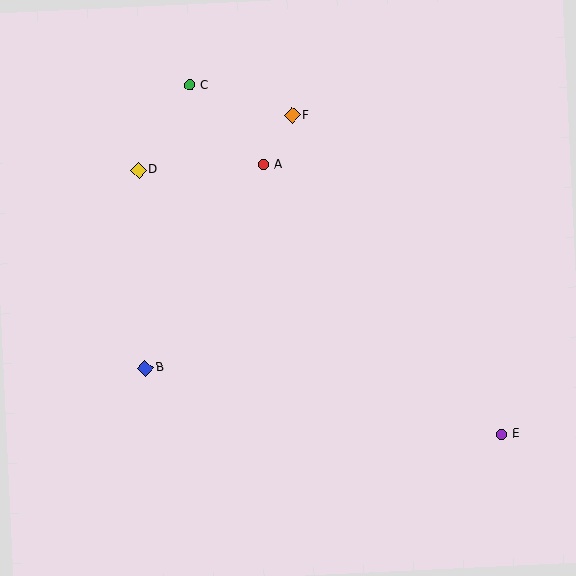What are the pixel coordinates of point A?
Point A is at (264, 165).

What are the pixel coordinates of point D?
Point D is at (139, 170).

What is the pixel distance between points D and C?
The distance between D and C is 100 pixels.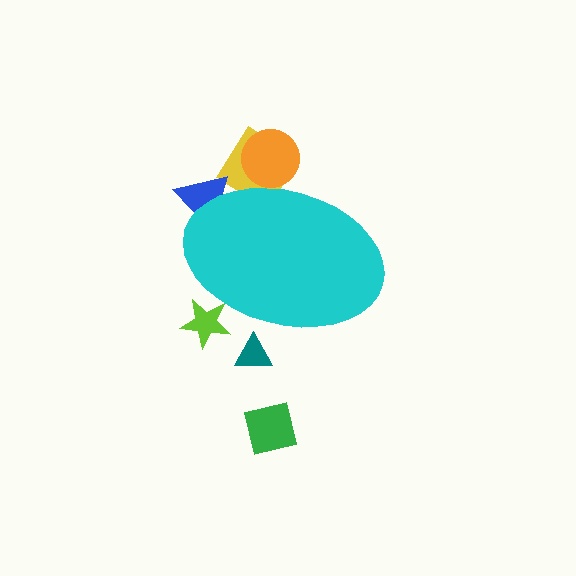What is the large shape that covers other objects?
A cyan ellipse.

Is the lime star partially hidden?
Yes, the lime star is partially hidden behind the cyan ellipse.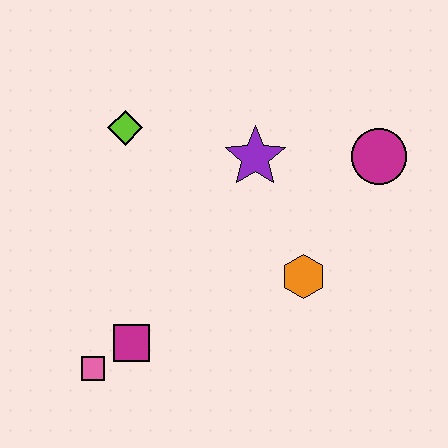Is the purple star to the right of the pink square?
Yes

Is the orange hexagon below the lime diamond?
Yes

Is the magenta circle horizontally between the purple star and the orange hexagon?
No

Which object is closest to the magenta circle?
The purple star is closest to the magenta circle.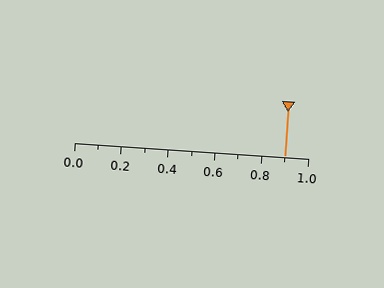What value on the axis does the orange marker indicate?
The marker indicates approximately 0.9.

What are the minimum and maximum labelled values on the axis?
The axis runs from 0.0 to 1.0.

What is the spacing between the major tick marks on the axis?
The major ticks are spaced 0.2 apart.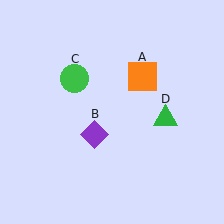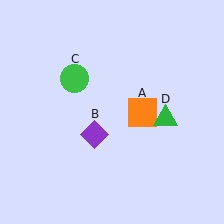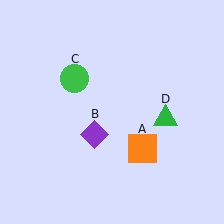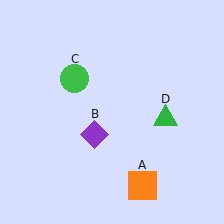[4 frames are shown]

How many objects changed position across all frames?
1 object changed position: orange square (object A).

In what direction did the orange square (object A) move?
The orange square (object A) moved down.